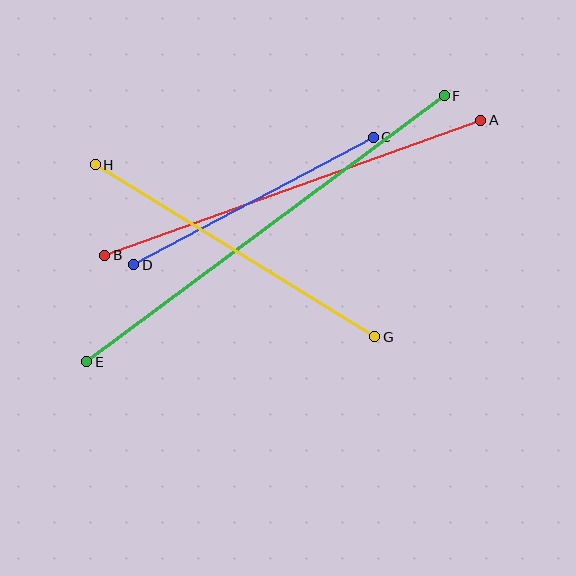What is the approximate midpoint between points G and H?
The midpoint is at approximately (235, 251) pixels.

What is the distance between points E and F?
The distance is approximately 445 pixels.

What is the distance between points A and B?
The distance is approximately 399 pixels.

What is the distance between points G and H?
The distance is approximately 328 pixels.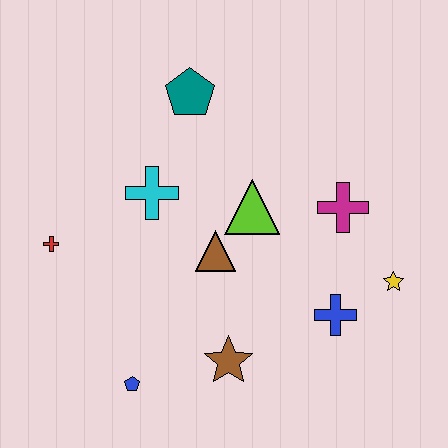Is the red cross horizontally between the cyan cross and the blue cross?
No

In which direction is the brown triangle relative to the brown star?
The brown triangle is above the brown star.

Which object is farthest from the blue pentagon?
The teal pentagon is farthest from the blue pentagon.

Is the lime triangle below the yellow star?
No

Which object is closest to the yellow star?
The blue cross is closest to the yellow star.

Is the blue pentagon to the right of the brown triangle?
No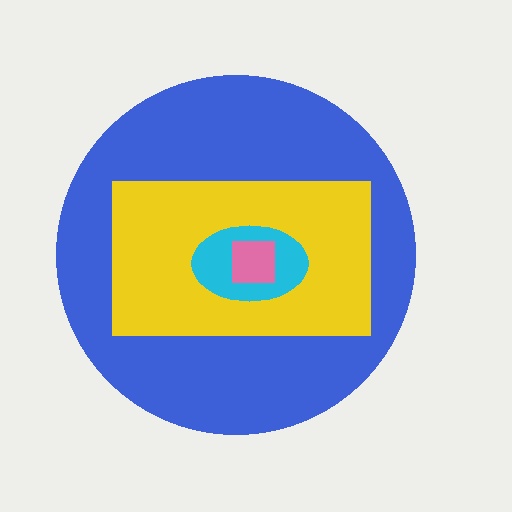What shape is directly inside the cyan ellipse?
The pink square.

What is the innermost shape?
The pink square.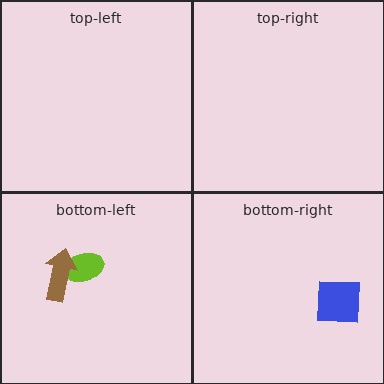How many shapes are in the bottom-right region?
1.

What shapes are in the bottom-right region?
The blue square.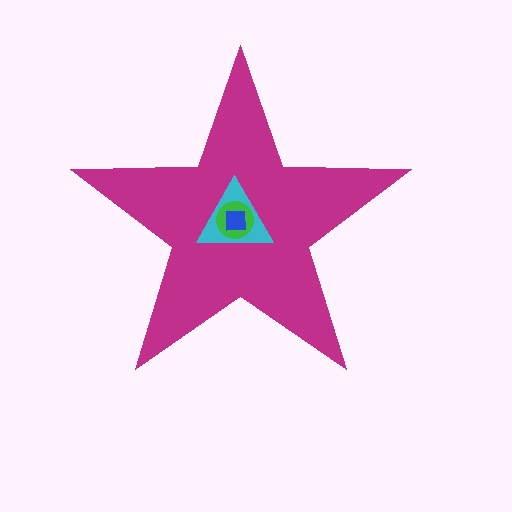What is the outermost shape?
The magenta star.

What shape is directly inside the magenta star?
The cyan triangle.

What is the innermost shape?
The blue square.